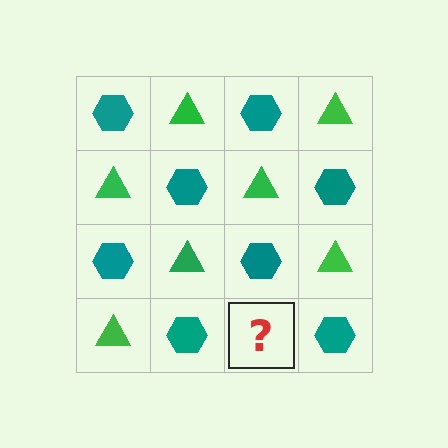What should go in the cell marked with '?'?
The missing cell should contain a green triangle.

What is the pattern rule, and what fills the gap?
The rule is that it alternates teal hexagon and green triangle in a checkerboard pattern. The gap should be filled with a green triangle.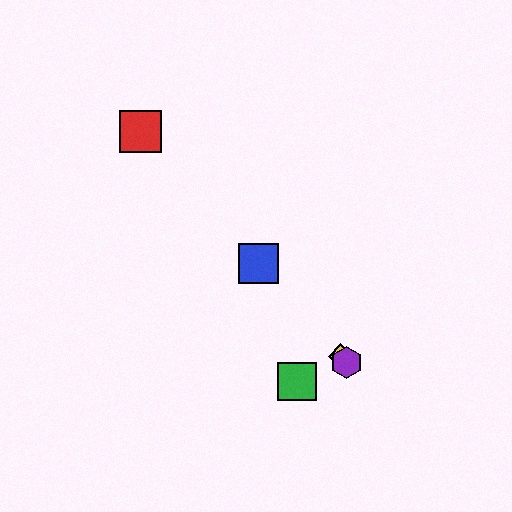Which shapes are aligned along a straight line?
The red square, the blue square, the yellow diamond, the purple hexagon are aligned along a straight line.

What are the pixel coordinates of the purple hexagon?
The purple hexagon is at (346, 362).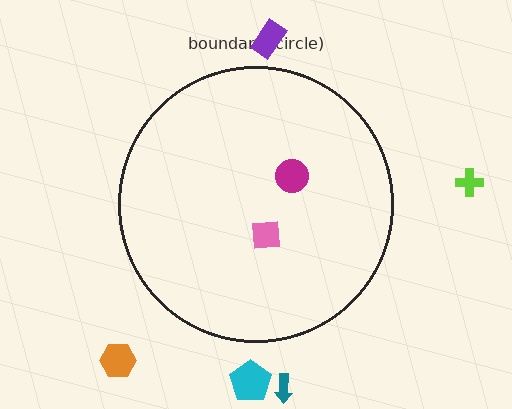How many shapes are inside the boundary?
2 inside, 5 outside.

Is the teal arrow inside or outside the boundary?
Outside.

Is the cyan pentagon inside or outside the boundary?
Outside.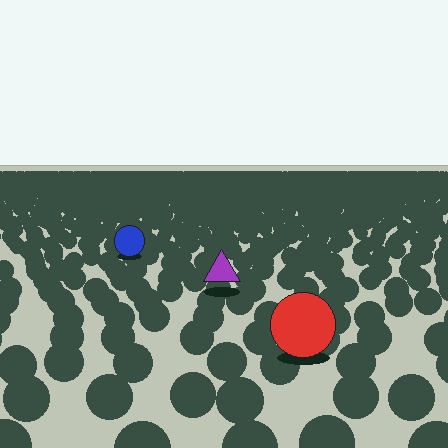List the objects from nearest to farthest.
From nearest to farthest: the red circle, the purple triangle, the blue circle.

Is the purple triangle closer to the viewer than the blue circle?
Yes. The purple triangle is closer — you can tell from the texture gradient: the ground texture is coarser near it.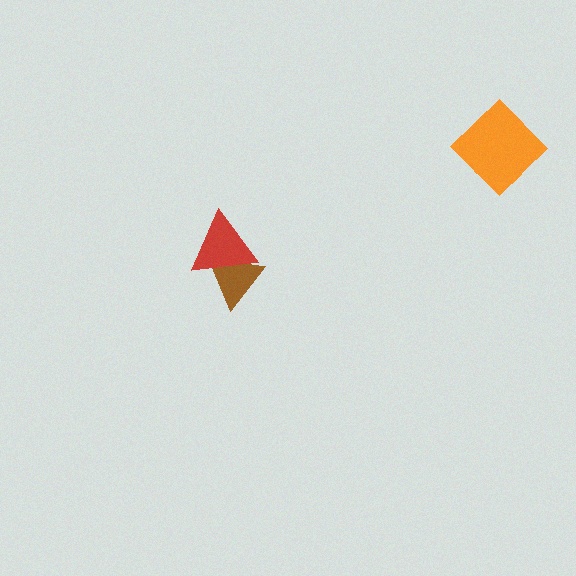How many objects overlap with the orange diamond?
0 objects overlap with the orange diamond.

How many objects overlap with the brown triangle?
1 object overlaps with the brown triangle.